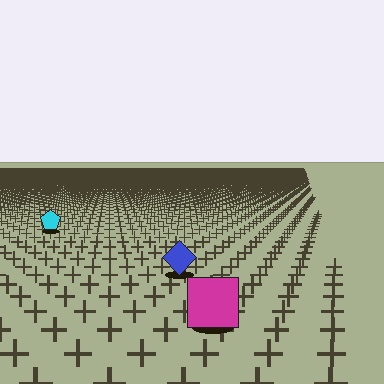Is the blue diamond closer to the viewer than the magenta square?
No. The magenta square is closer — you can tell from the texture gradient: the ground texture is coarser near it.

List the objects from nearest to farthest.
From nearest to farthest: the magenta square, the blue diamond, the cyan pentagon.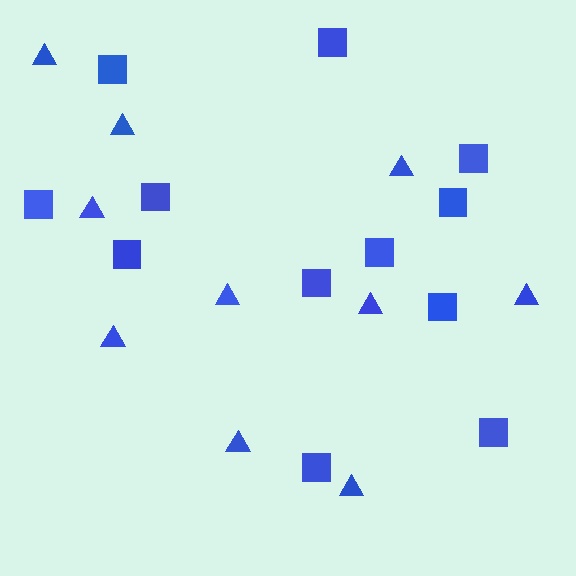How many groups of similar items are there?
There are 2 groups: one group of squares (12) and one group of triangles (10).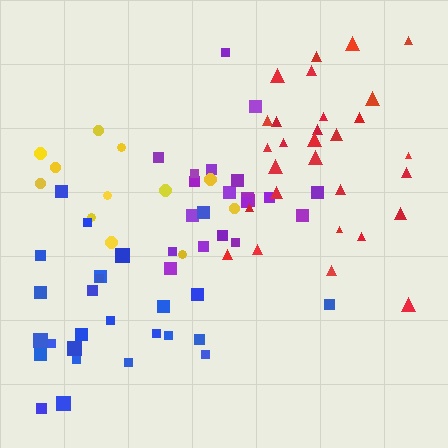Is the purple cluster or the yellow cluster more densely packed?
Purple.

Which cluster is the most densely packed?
Red.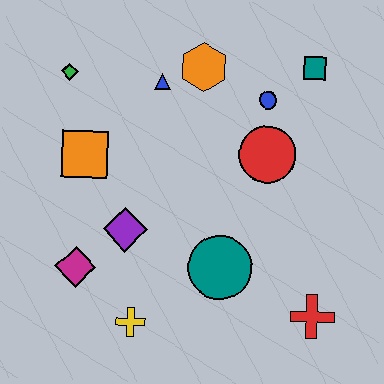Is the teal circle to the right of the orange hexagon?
Yes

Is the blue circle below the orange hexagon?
Yes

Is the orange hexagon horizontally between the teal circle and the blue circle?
No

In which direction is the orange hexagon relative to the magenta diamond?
The orange hexagon is above the magenta diamond.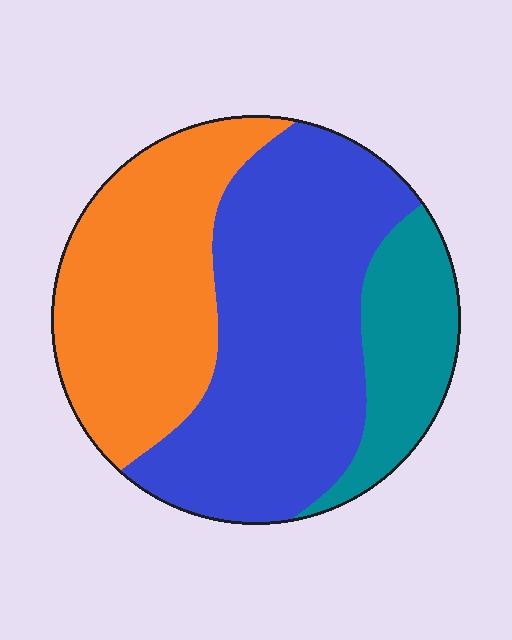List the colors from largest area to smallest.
From largest to smallest: blue, orange, teal.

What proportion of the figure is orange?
Orange covers 35% of the figure.